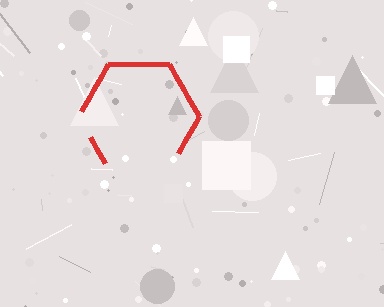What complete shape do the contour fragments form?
The contour fragments form a hexagon.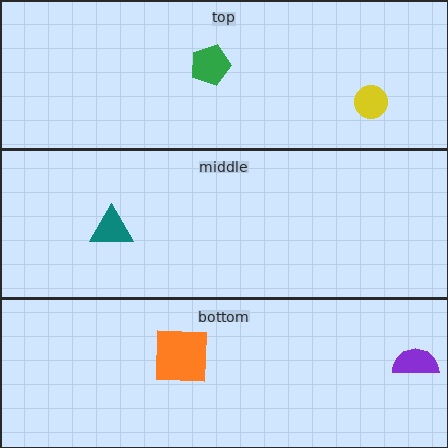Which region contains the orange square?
The bottom region.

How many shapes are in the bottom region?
2.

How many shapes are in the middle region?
1.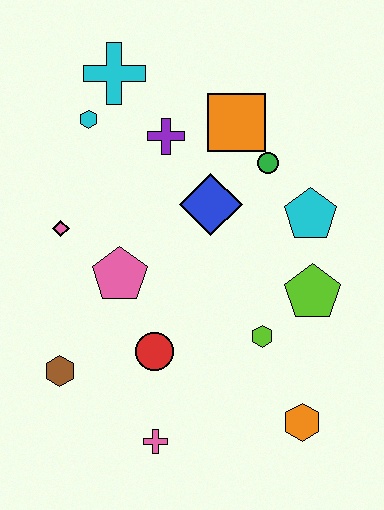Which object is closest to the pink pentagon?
The pink diamond is closest to the pink pentagon.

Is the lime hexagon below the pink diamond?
Yes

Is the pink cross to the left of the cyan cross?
No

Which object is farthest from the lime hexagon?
The cyan cross is farthest from the lime hexagon.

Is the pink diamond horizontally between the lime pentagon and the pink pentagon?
No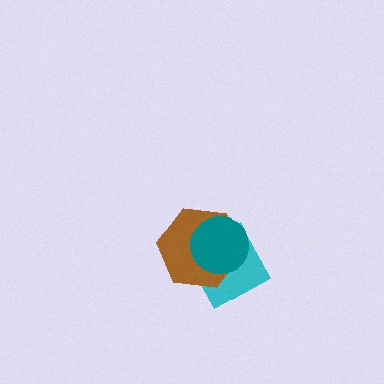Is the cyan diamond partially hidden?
Yes, it is partially covered by another shape.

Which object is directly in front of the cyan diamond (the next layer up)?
The brown hexagon is directly in front of the cyan diamond.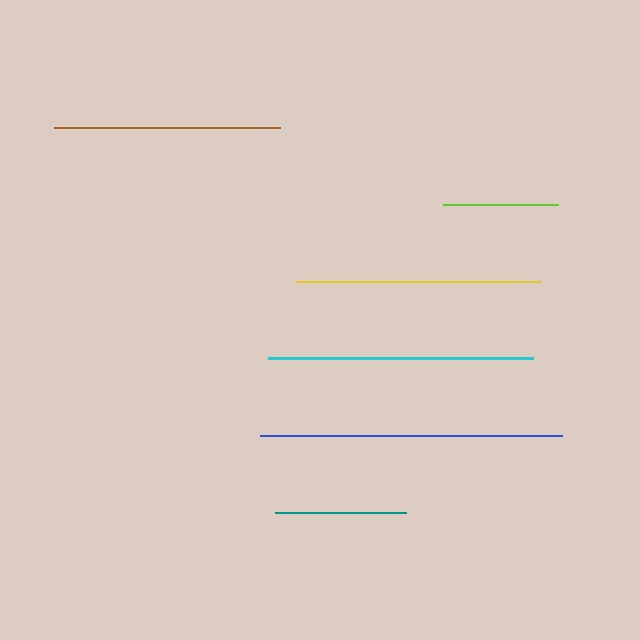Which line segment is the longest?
The blue line is the longest at approximately 302 pixels.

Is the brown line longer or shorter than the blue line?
The blue line is longer than the brown line.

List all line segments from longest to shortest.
From longest to shortest: blue, cyan, yellow, brown, teal, lime.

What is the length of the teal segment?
The teal segment is approximately 131 pixels long.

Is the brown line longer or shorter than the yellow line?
The yellow line is longer than the brown line.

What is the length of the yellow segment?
The yellow segment is approximately 245 pixels long.